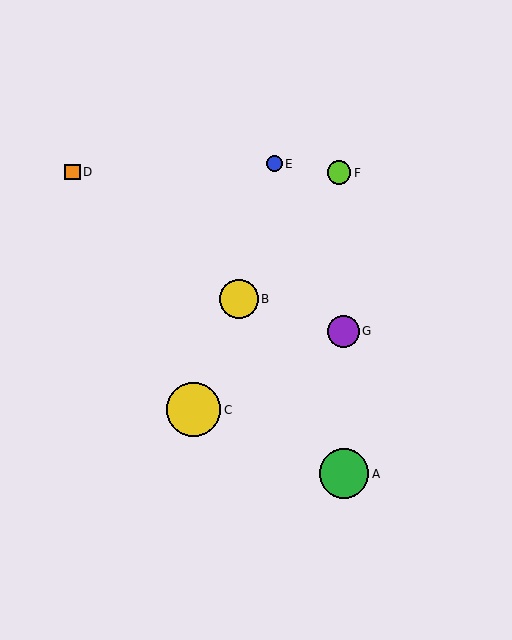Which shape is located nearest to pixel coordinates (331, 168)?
The lime circle (labeled F) at (339, 173) is nearest to that location.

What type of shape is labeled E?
Shape E is a blue circle.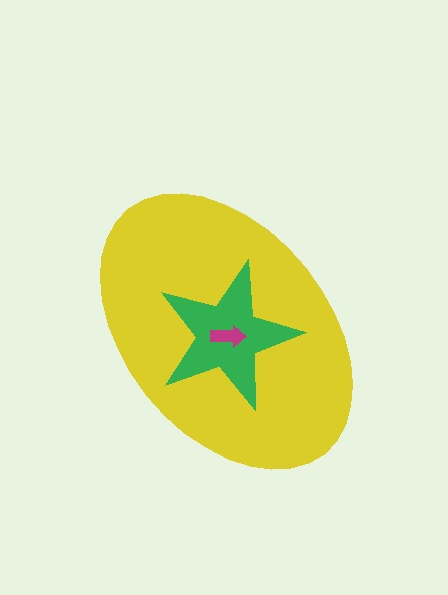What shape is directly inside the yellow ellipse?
The green star.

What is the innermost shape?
The magenta arrow.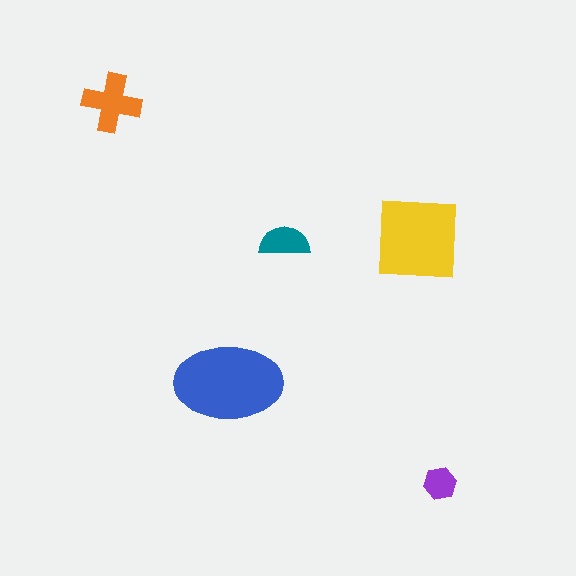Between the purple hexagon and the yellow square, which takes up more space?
The yellow square.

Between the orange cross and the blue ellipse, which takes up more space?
The blue ellipse.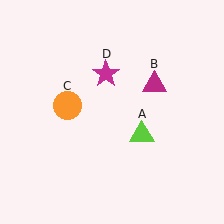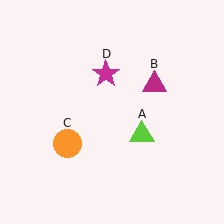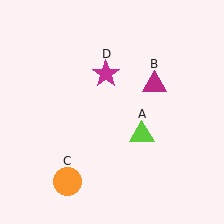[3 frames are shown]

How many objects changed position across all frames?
1 object changed position: orange circle (object C).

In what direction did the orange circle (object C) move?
The orange circle (object C) moved down.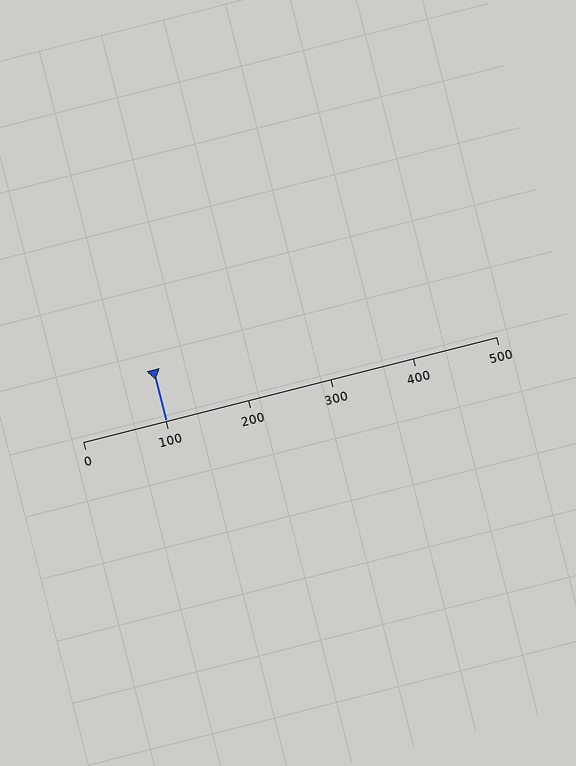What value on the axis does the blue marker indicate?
The marker indicates approximately 100.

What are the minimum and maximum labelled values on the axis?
The axis runs from 0 to 500.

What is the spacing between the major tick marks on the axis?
The major ticks are spaced 100 apart.